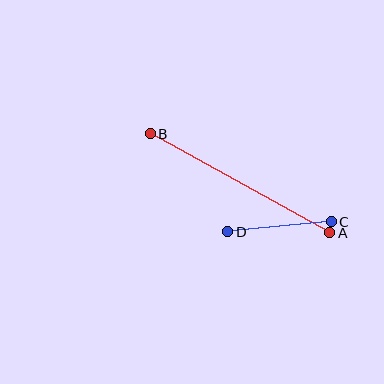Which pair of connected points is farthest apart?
Points A and B are farthest apart.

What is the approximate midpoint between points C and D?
The midpoint is at approximately (279, 227) pixels.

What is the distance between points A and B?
The distance is approximately 205 pixels.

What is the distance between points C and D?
The distance is approximately 104 pixels.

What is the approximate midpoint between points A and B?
The midpoint is at approximately (240, 183) pixels.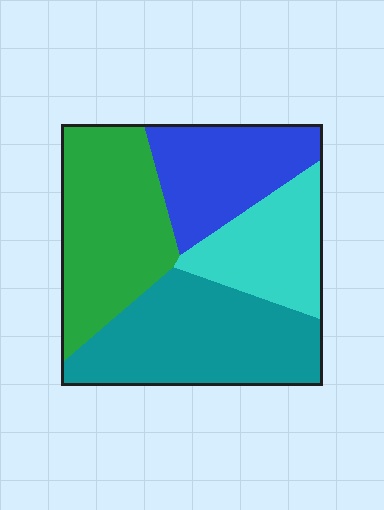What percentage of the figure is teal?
Teal covers around 30% of the figure.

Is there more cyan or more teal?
Teal.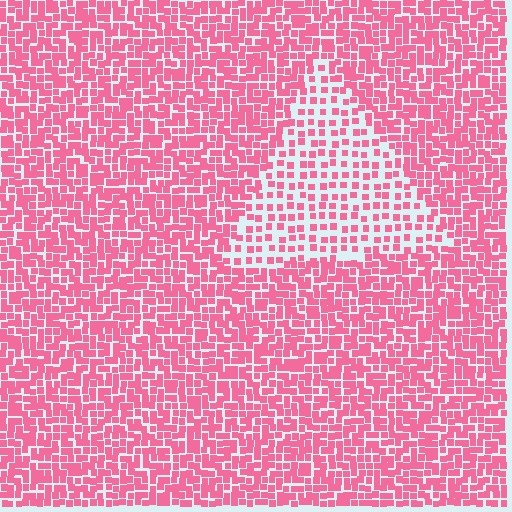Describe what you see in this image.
The image contains small pink elements arranged at two different densities. A triangle-shaped region is visible where the elements are less densely packed than the surrounding area.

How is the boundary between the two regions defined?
The boundary is defined by a change in element density (approximately 2.0x ratio). All elements are the same color, size, and shape.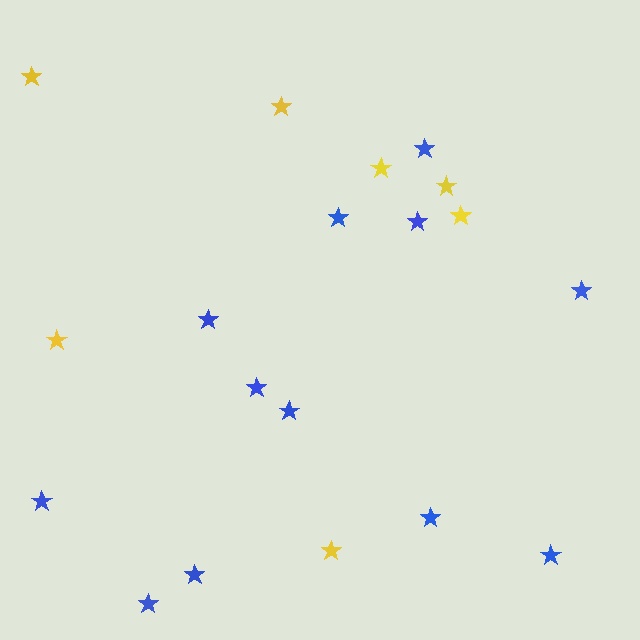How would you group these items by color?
There are 2 groups: one group of blue stars (12) and one group of yellow stars (7).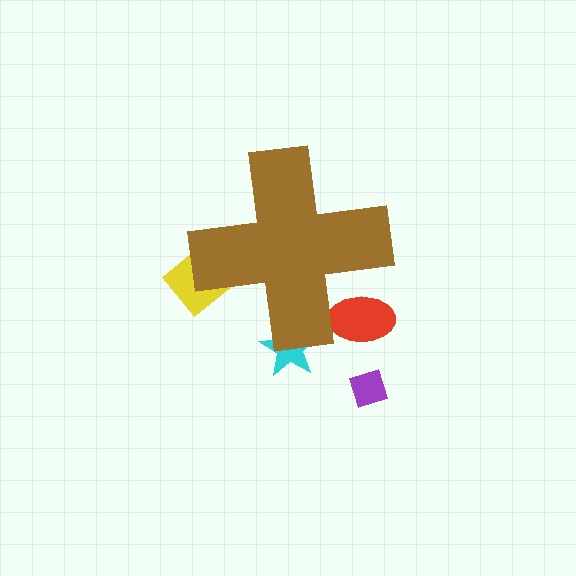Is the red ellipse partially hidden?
Yes, the red ellipse is partially hidden behind the brown cross.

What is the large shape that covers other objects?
A brown cross.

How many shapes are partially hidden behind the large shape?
3 shapes are partially hidden.